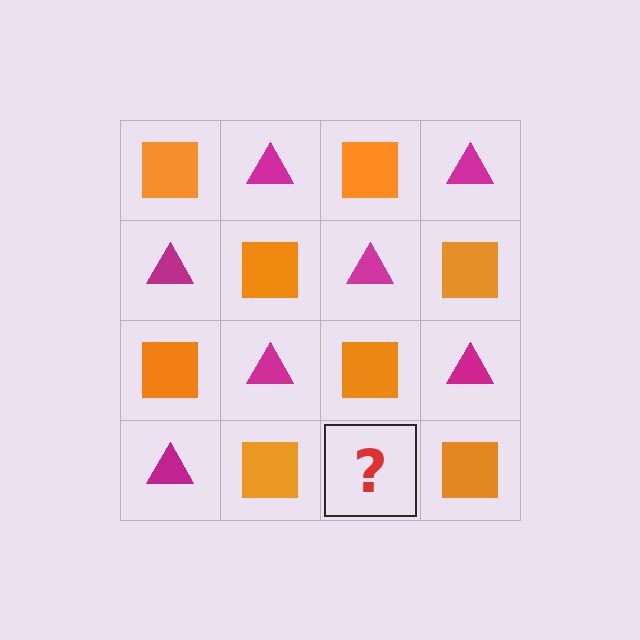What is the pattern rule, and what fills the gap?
The rule is that it alternates orange square and magenta triangle in a checkerboard pattern. The gap should be filled with a magenta triangle.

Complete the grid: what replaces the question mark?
The question mark should be replaced with a magenta triangle.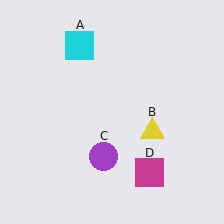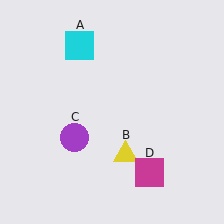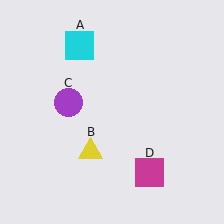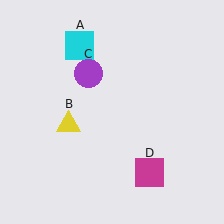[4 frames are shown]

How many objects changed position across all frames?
2 objects changed position: yellow triangle (object B), purple circle (object C).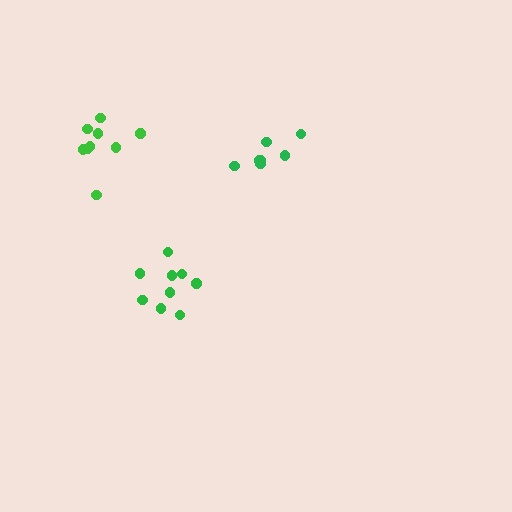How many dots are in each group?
Group 1: 9 dots, Group 2: 7 dots, Group 3: 9 dots (25 total).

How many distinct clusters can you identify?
There are 3 distinct clusters.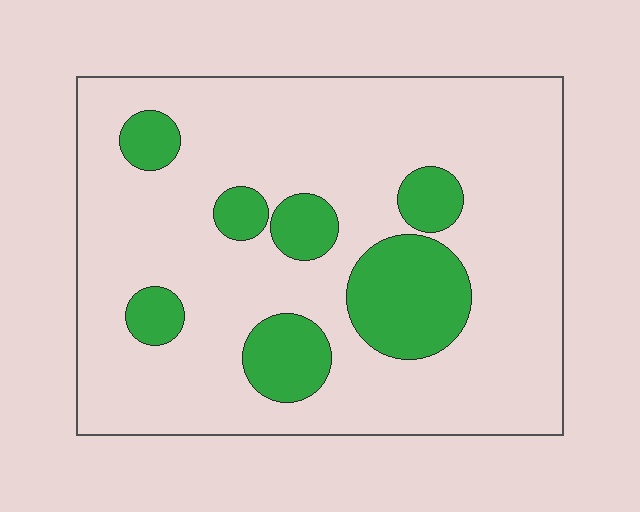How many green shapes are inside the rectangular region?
7.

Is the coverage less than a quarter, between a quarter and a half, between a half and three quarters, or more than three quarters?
Less than a quarter.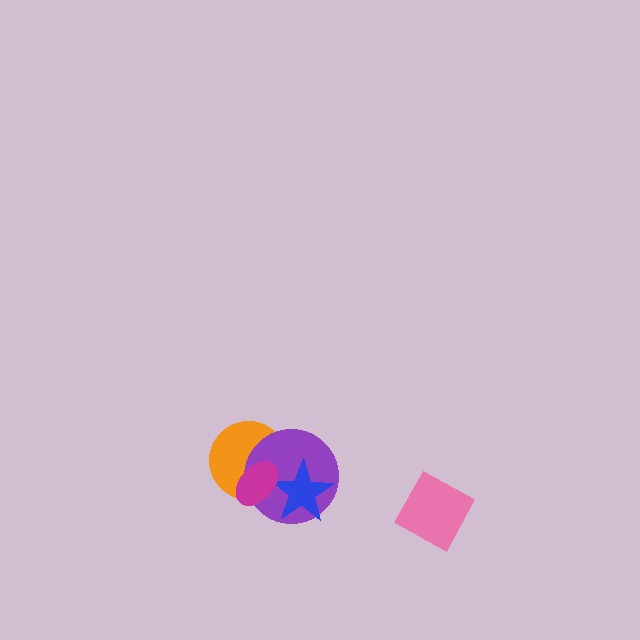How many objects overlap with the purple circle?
3 objects overlap with the purple circle.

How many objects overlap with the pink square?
0 objects overlap with the pink square.